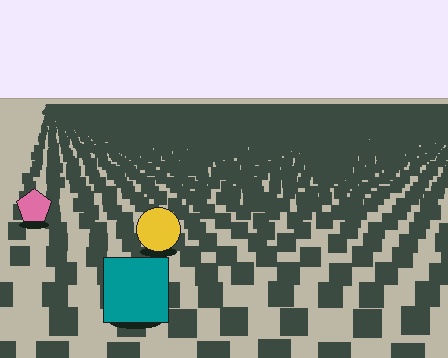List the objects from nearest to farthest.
From nearest to farthest: the teal square, the yellow circle, the pink pentagon.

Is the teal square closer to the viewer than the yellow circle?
Yes. The teal square is closer — you can tell from the texture gradient: the ground texture is coarser near it.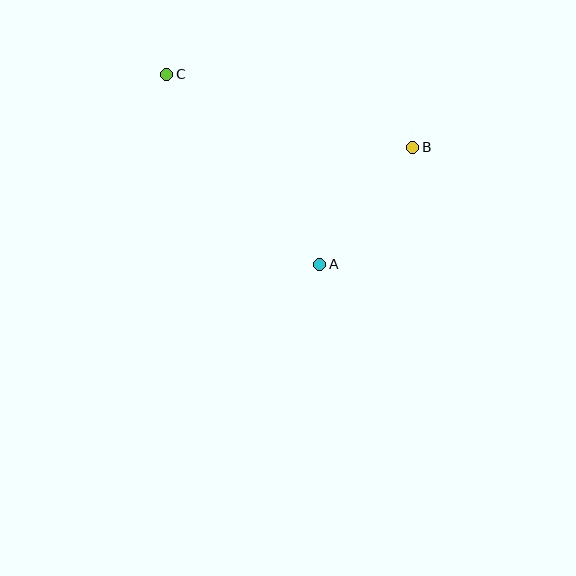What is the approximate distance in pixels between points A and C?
The distance between A and C is approximately 244 pixels.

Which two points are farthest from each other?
Points B and C are farthest from each other.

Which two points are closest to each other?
Points A and B are closest to each other.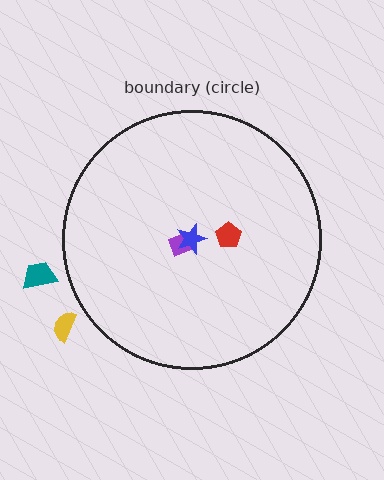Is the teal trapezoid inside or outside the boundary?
Outside.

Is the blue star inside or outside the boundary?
Inside.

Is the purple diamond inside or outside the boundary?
Inside.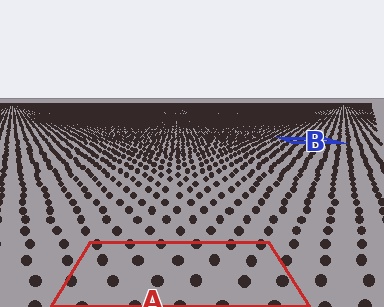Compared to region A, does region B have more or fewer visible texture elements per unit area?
Region B has more texture elements per unit area — they are packed more densely because it is farther away.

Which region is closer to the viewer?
Region A is closer. The texture elements there are larger and more spread out.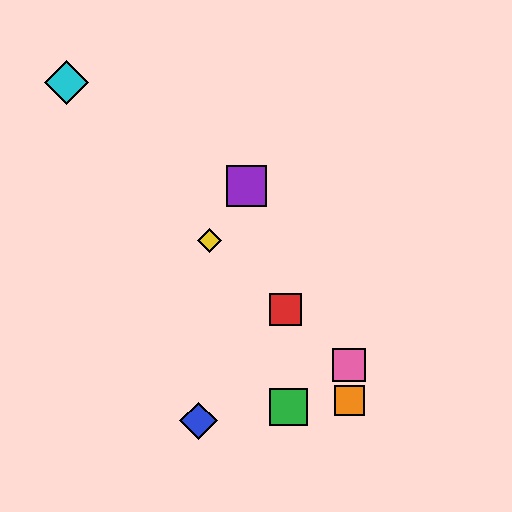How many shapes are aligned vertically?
2 shapes (the orange square, the pink square) are aligned vertically.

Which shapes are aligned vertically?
The orange square, the pink square are aligned vertically.